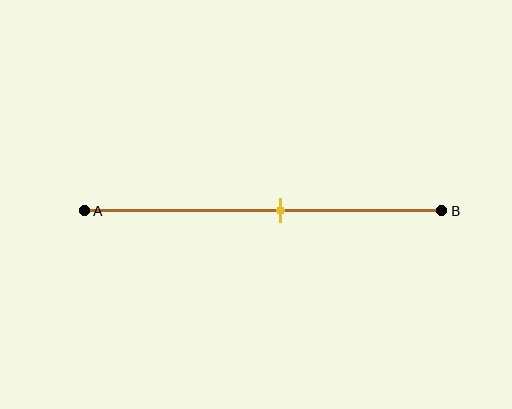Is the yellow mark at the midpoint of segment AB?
No, the mark is at about 55% from A, not at the 50% midpoint.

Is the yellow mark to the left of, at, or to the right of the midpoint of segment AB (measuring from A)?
The yellow mark is to the right of the midpoint of segment AB.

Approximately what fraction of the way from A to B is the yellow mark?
The yellow mark is approximately 55% of the way from A to B.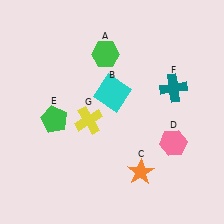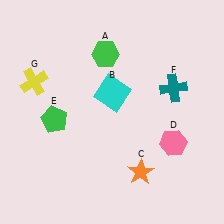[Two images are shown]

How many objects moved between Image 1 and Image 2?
1 object moved between the two images.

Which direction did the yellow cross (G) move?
The yellow cross (G) moved left.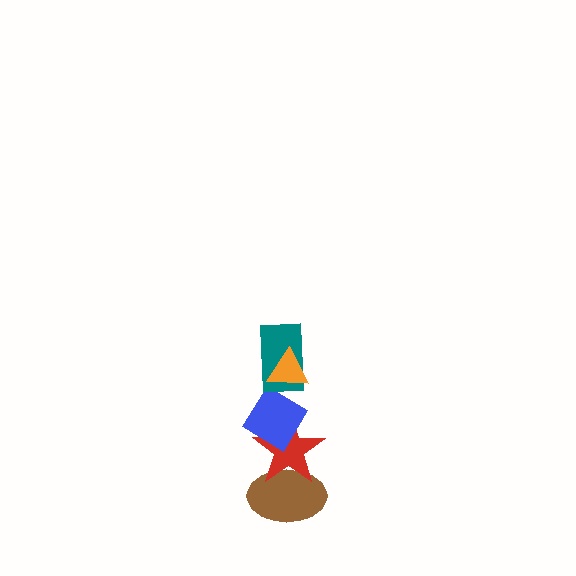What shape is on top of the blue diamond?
The teal rectangle is on top of the blue diamond.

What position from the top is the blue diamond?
The blue diamond is 3rd from the top.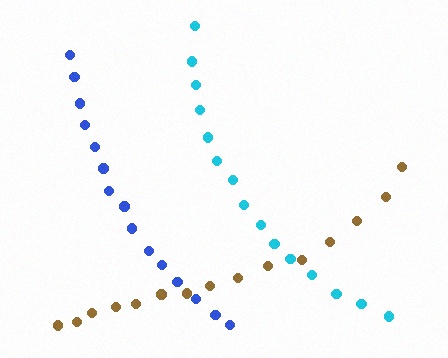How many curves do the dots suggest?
There are 3 distinct paths.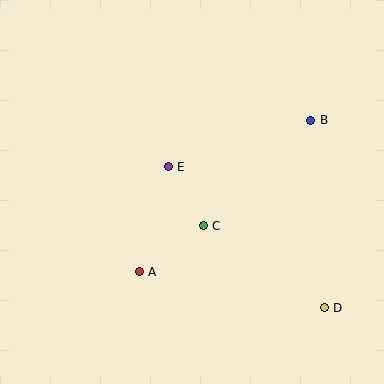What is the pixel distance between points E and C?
The distance between E and C is 68 pixels.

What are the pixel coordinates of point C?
Point C is at (203, 226).